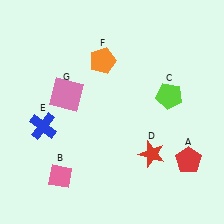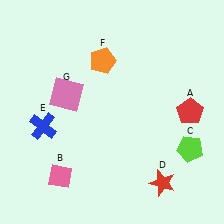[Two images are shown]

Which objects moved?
The objects that moved are: the red pentagon (A), the lime pentagon (C), the red star (D).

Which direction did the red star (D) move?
The red star (D) moved down.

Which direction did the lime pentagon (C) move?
The lime pentagon (C) moved down.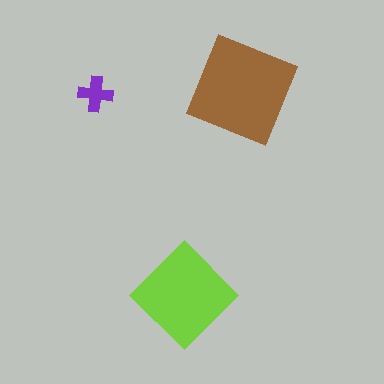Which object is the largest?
The brown square.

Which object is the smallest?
The purple cross.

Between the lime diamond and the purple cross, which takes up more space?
The lime diamond.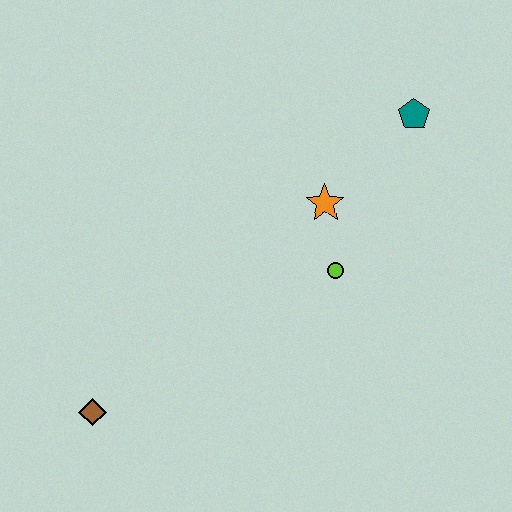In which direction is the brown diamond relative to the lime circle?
The brown diamond is to the left of the lime circle.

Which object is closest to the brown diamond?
The lime circle is closest to the brown diamond.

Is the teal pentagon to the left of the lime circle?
No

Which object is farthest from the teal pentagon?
The brown diamond is farthest from the teal pentagon.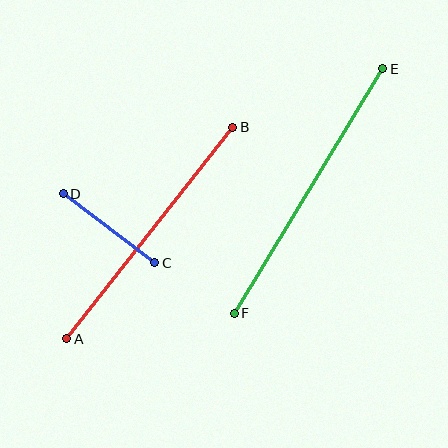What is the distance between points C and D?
The distance is approximately 114 pixels.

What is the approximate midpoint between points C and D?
The midpoint is at approximately (109, 228) pixels.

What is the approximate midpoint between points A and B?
The midpoint is at approximately (150, 233) pixels.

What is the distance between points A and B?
The distance is approximately 269 pixels.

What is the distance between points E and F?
The distance is approximately 286 pixels.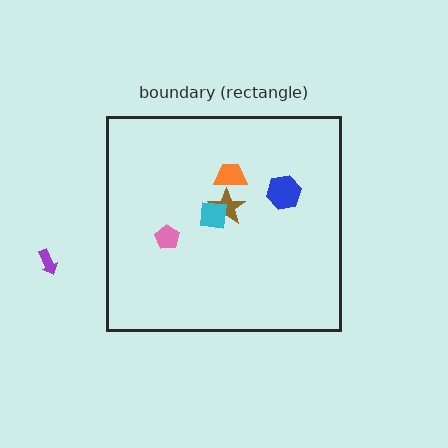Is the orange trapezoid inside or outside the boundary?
Inside.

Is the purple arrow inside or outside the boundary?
Outside.